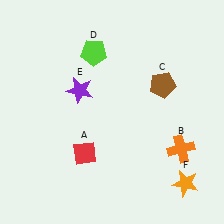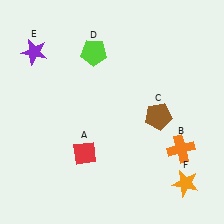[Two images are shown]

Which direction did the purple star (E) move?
The purple star (E) moved left.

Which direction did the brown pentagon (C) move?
The brown pentagon (C) moved down.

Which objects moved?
The objects that moved are: the brown pentagon (C), the purple star (E).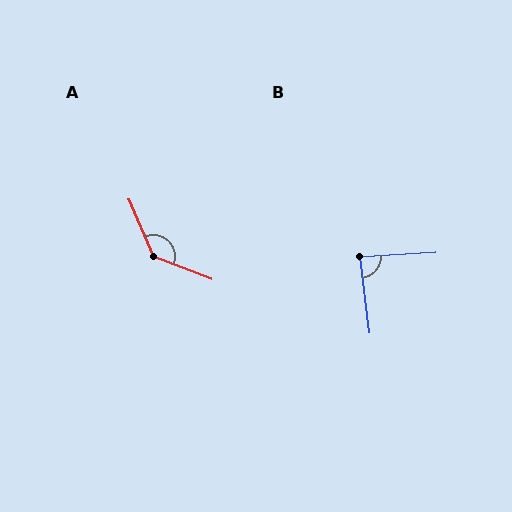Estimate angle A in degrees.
Approximately 135 degrees.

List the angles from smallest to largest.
B (86°), A (135°).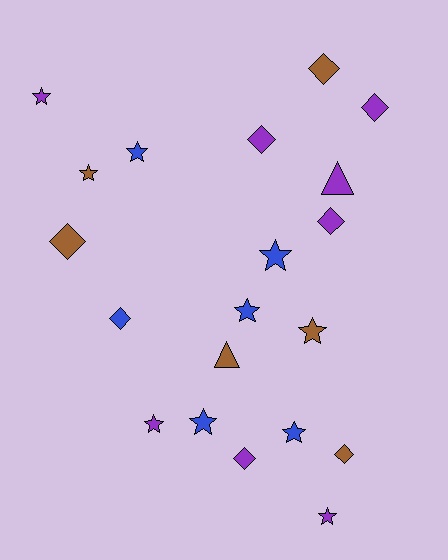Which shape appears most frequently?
Star, with 10 objects.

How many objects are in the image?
There are 20 objects.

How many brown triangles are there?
There is 1 brown triangle.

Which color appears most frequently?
Purple, with 8 objects.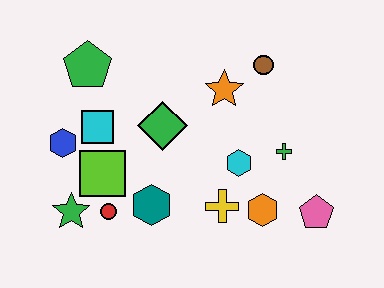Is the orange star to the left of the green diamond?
No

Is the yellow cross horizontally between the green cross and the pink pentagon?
No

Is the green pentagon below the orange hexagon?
No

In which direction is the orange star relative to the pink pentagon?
The orange star is above the pink pentagon.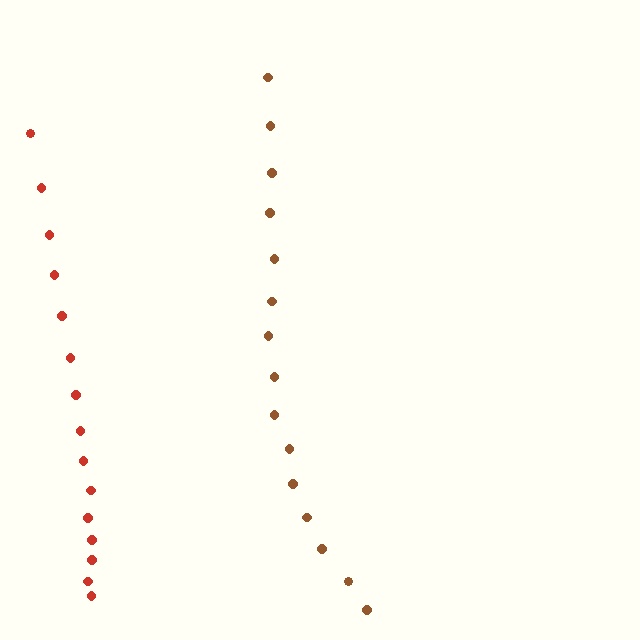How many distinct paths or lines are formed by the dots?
There are 2 distinct paths.